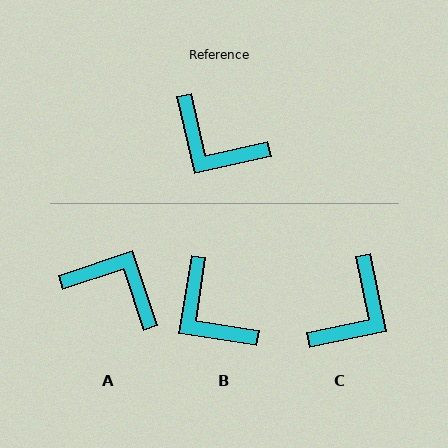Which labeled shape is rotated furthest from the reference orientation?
A, about 174 degrees away.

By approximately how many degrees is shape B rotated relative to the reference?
Approximately 21 degrees clockwise.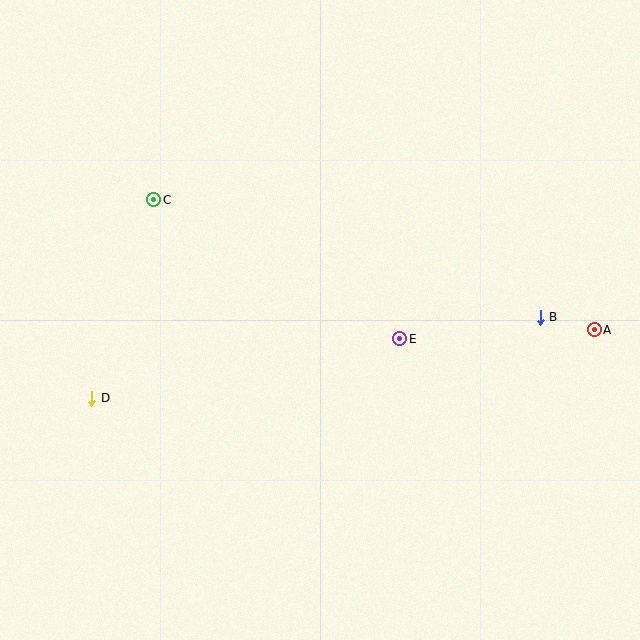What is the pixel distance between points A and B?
The distance between A and B is 56 pixels.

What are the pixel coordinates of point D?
Point D is at (92, 398).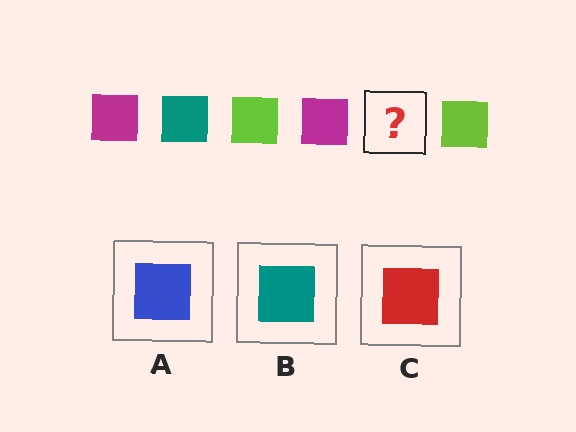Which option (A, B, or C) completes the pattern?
B.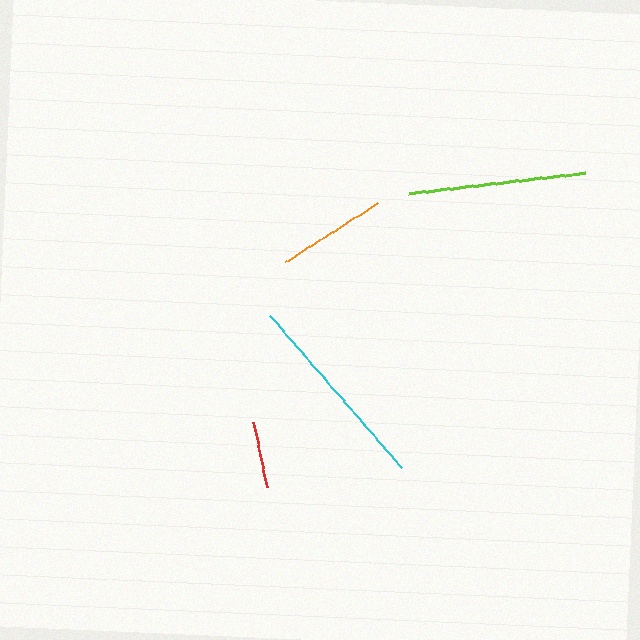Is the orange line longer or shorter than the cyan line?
The cyan line is longer than the orange line.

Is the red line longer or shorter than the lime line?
The lime line is longer than the red line.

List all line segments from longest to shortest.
From longest to shortest: cyan, lime, orange, red.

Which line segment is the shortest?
The red line is the shortest at approximately 66 pixels.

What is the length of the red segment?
The red segment is approximately 66 pixels long.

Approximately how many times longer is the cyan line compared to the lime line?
The cyan line is approximately 1.1 times the length of the lime line.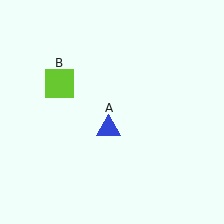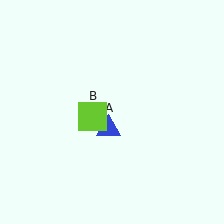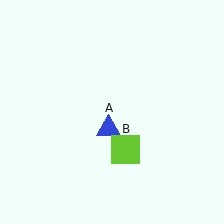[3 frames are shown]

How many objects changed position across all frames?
1 object changed position: lime square (object B).